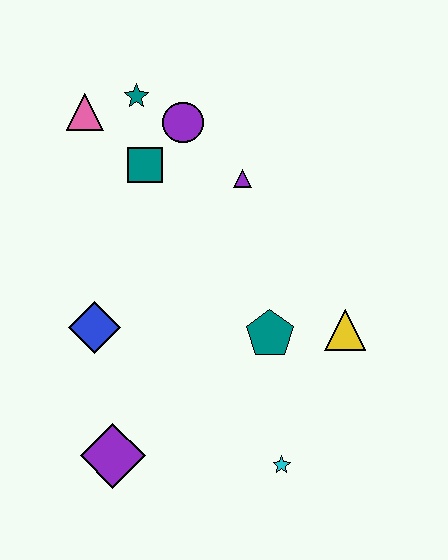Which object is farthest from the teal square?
The cyan star is farthest from the teal square.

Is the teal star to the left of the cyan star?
Yes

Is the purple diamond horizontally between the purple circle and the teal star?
No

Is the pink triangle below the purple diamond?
No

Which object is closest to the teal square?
The purple circle is closest to the teal square.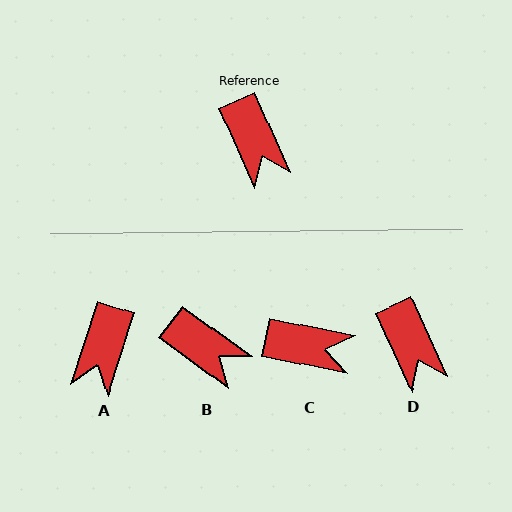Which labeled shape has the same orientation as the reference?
D.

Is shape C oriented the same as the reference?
No, it is off by about 54 degrees.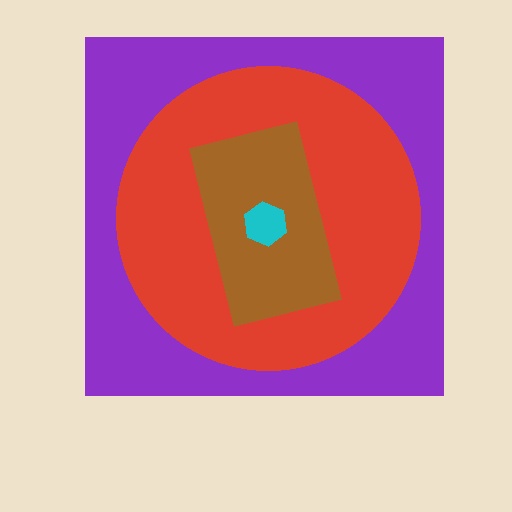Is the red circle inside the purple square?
Yes.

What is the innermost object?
The cyan hexagon.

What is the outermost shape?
The purple square.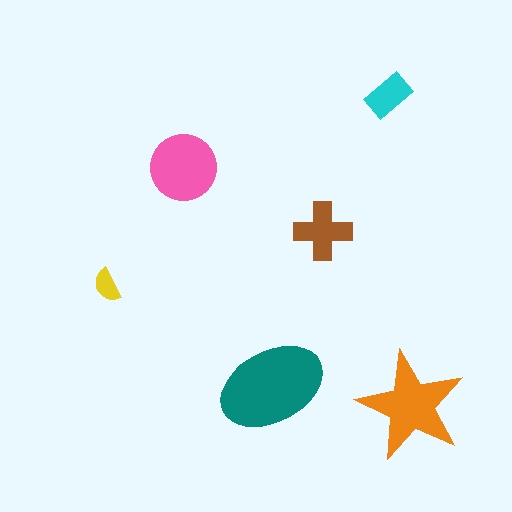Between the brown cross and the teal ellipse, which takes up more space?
The teal ellipse.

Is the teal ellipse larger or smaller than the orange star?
Larger.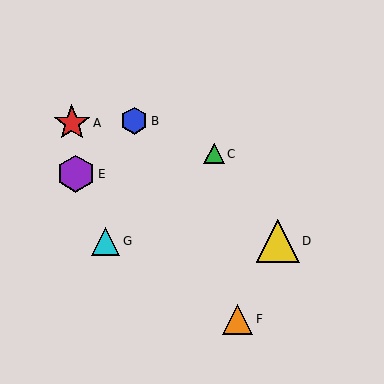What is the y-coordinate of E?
Object E is at y≈174.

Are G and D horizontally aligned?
Yes, both are at y≈241.